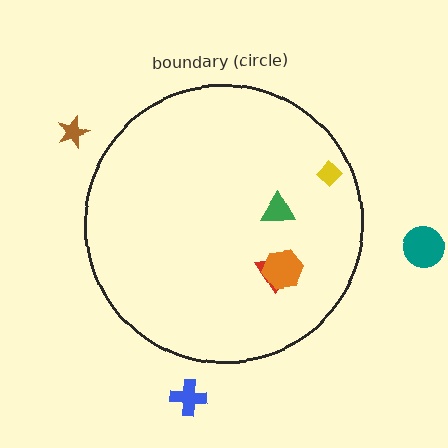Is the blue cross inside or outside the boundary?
Outside.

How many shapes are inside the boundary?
4 inside, 3 outside.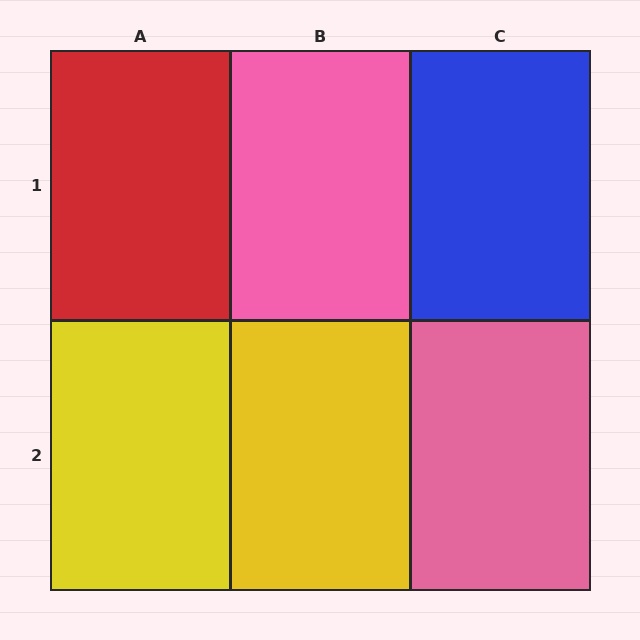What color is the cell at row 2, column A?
Yellow.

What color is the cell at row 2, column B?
Yellow.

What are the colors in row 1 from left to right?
Red, pink, blue.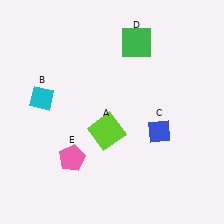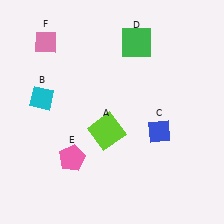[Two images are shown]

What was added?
A pink diamond (F) was added in Image 2.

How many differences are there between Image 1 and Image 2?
There is 1 difference between the two images.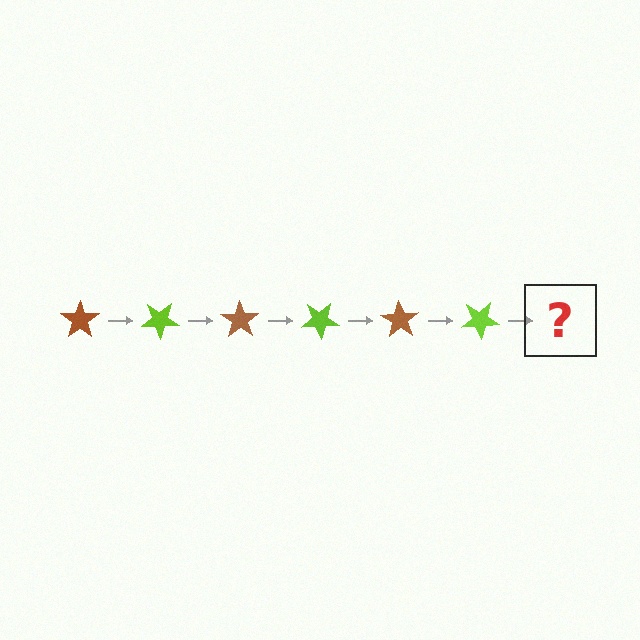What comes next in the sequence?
The next element should be a brown star, rotated 210 degrees from the start.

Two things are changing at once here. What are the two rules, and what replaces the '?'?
The two rules are that it rotates 35 degrees each step and the color cycles through brown and lime. The '?' should be a brown star, rotated 210 degrees from the start.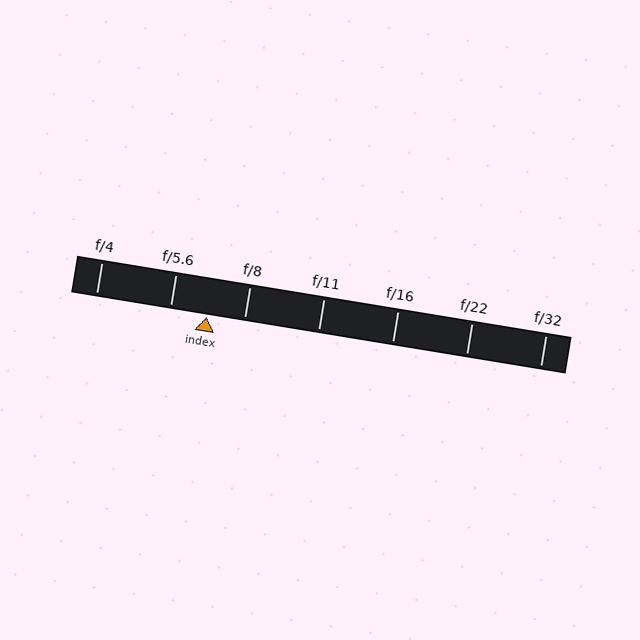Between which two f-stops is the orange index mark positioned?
The index mark is between f/5.6 and f/8.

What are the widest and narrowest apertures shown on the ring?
The widest aperture shown is f/4 and the narrowest is f/32.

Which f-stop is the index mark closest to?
The index mark is closest to f/8.